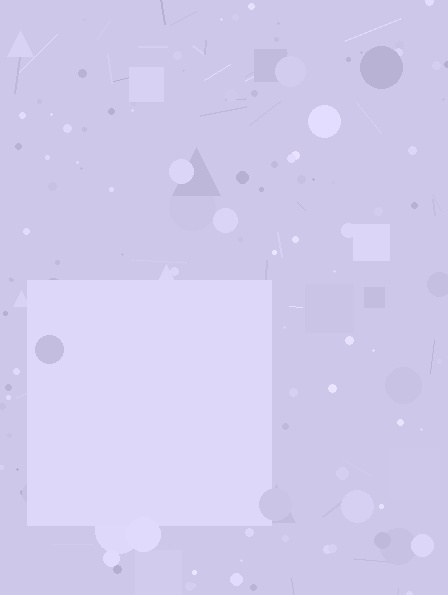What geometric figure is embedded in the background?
A square is embedded in the background.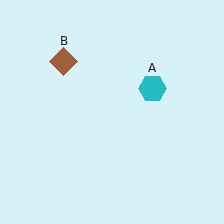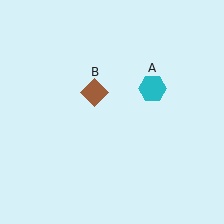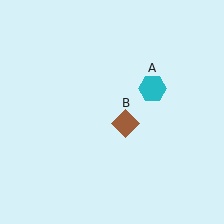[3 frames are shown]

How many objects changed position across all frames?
1 object changed position: brown diamond (object B).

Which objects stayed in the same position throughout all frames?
Cyan hexagon (object A) remained stationary.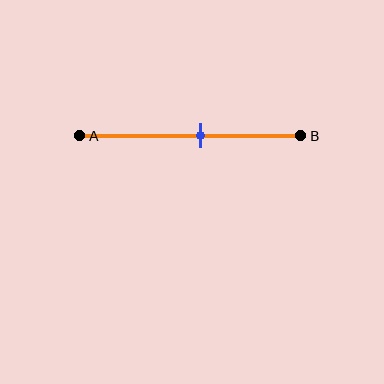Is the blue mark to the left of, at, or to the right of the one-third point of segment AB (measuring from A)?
The blue mark is to the right of the one-third point of segment AB.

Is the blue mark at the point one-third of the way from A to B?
No, the mark is at about 55% from A, not at the 33% one-third point.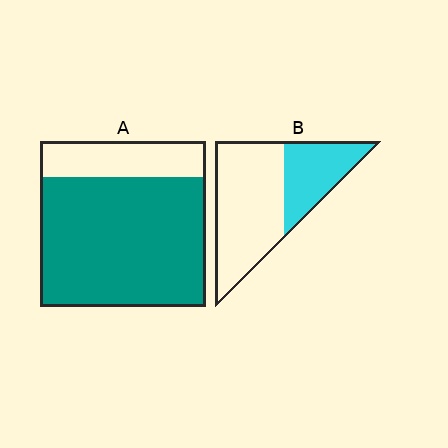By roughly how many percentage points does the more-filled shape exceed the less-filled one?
By roughly 45 percentage points (A over B).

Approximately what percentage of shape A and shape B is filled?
A is approximately 80% and B is approximately 35%.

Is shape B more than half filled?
No.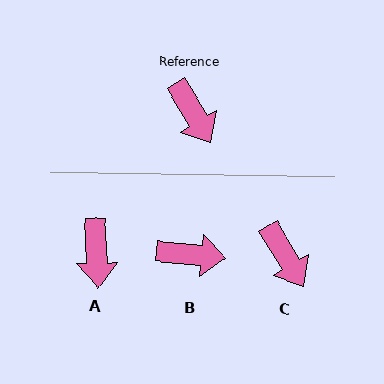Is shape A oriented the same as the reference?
No, it is off by about 28 degrees.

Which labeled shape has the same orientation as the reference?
C.